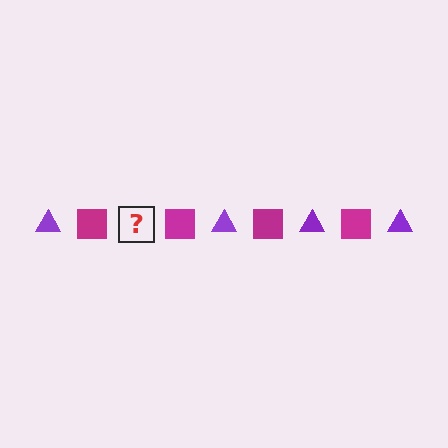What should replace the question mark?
The question mark should be replaced with a purple triangle.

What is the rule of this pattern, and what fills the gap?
The rule is that the pattern alternates between purple triangle and magenta square. The gap should be filled with a purple triangle.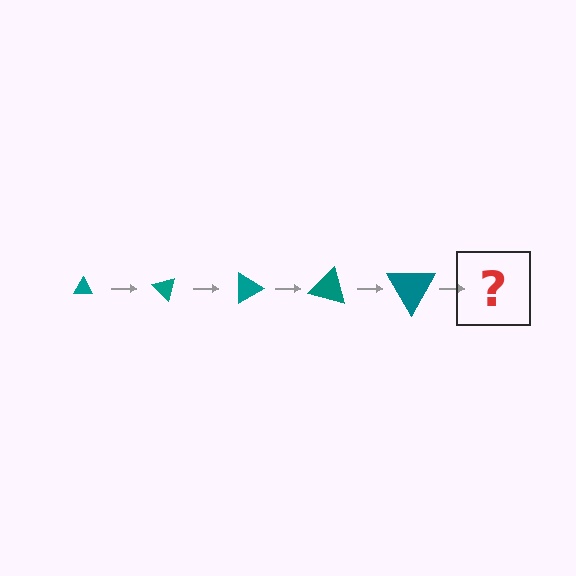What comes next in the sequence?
The next element should be a triangle, larger than the previous one and rotated 225 degrees from the start.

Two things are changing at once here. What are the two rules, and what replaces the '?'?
The two rules are that the triangle grows larger each step and it rotates 45 degrees each step. The '?' should be a triangle, larger than the previous one and rotated 225 degrees from the start.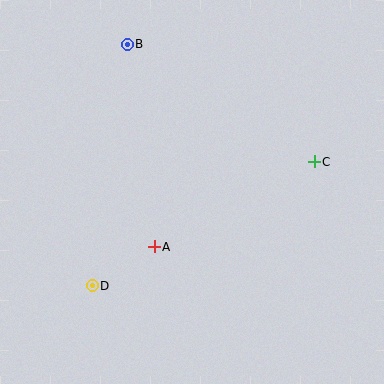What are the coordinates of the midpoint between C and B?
The midpoint between C and B is at (221, 103).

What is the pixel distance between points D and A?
The distance between D and A is 73 pixels.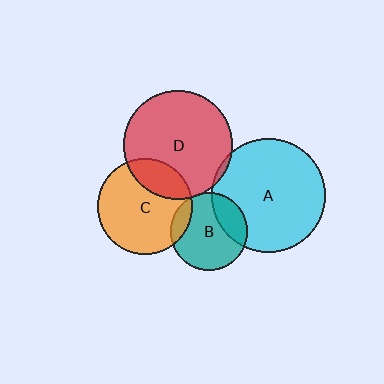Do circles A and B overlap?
Yes.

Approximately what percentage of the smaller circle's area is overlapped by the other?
Approximately 25%.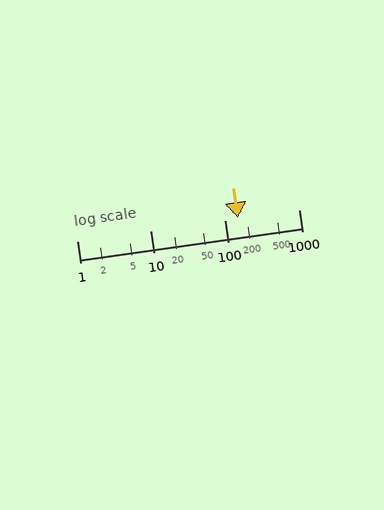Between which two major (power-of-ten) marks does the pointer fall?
The pointer is between 100 and 1000.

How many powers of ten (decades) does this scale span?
The scale spans 3 decades, from 1 to 1000.